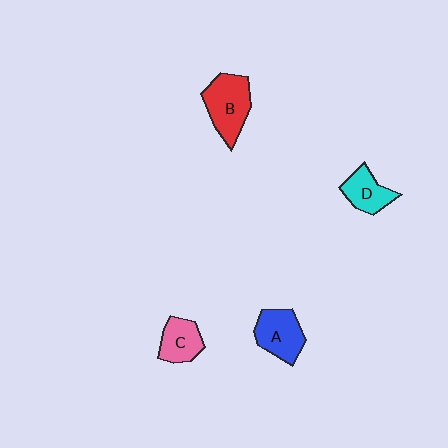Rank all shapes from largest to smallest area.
From largest to smallest: B (red), A (blue), D (cyan), C (pink).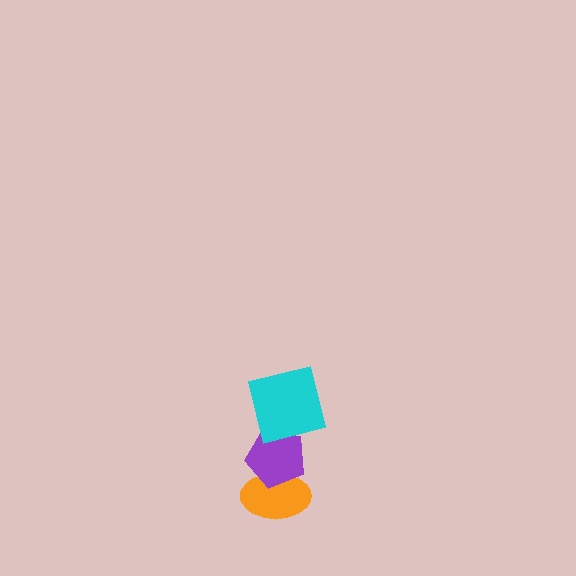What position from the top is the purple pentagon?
The purple pentagon is 2nd from the top.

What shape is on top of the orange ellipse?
The purple pentagon is on top of the orange ellipse.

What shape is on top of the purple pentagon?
The cyan square is on top of the purple pentagon.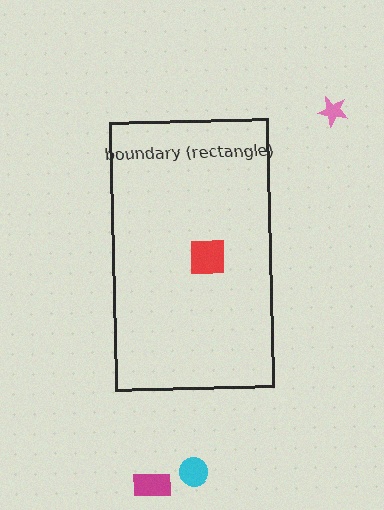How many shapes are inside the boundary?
1 inside, 3 outside.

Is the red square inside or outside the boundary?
Inside.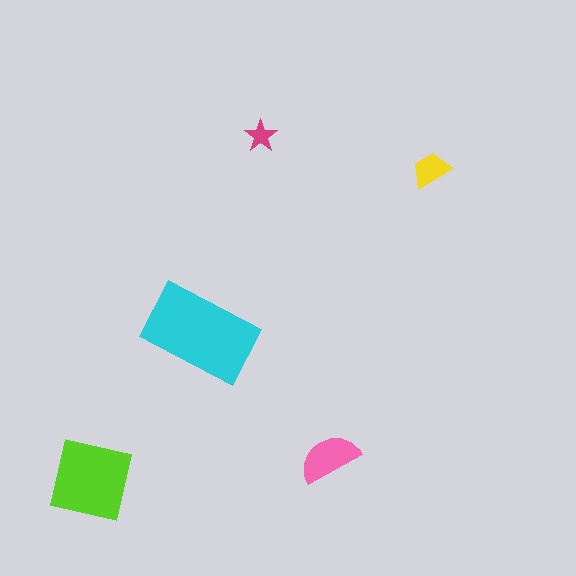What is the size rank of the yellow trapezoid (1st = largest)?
4th.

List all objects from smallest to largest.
The magenta star, the yellow trapezoid, the pink semicircle, the lime square, the cyan rectangle.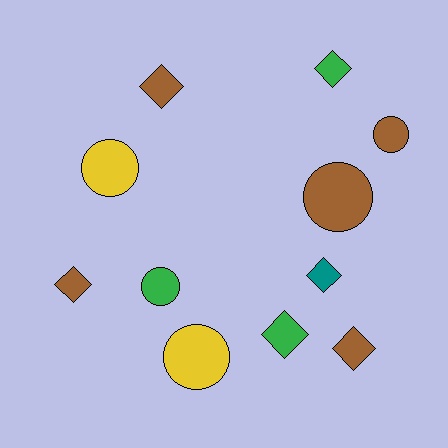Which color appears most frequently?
Brown, with 5 objects.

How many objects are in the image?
There are 11 objects.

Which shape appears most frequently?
Diamond, with 6 objects.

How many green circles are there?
There is 1 green circle.